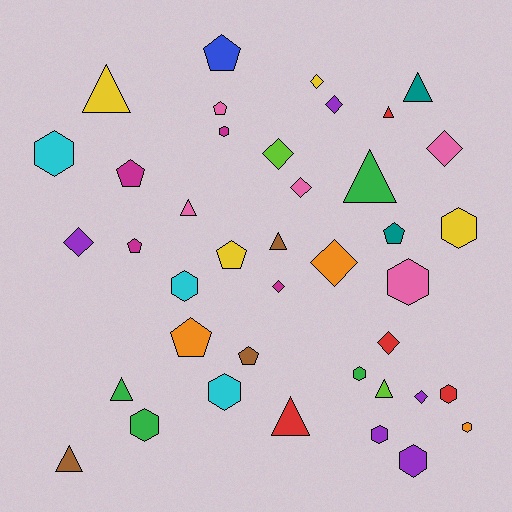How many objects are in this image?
There are 40 objects.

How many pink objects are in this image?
There are 5 pink objects.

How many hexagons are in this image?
There are 12 hexagons.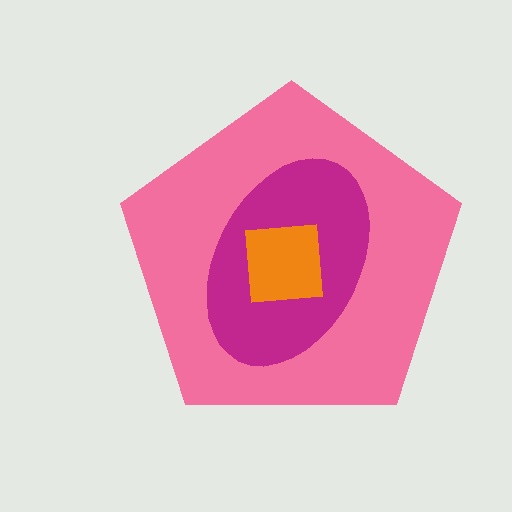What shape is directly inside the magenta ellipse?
The orange square.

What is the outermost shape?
The pink pentagon.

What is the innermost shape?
The orange square.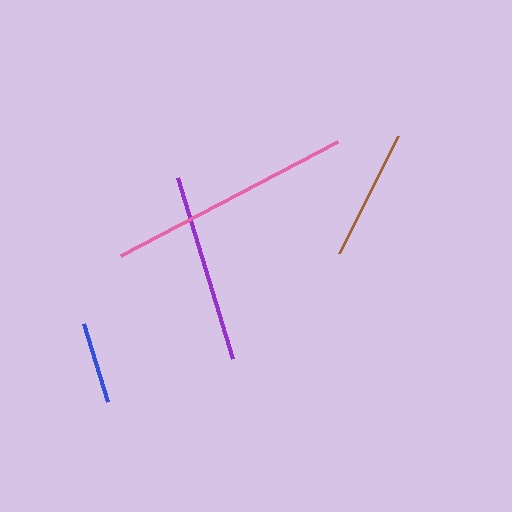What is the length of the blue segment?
The blue segment is approximately 82 pixels long.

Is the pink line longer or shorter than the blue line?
The pink line is longer than the blue line.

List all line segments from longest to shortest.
From longest to shortest: pink, purple, brown, blue.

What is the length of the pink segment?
The pink segment is approximately 245 pixels long.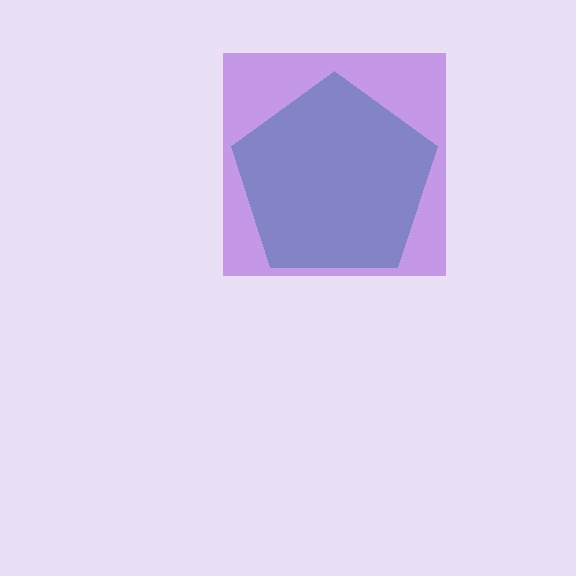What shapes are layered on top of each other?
The layered shapes are: a teal pentagon, a purple square.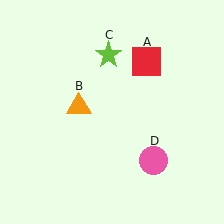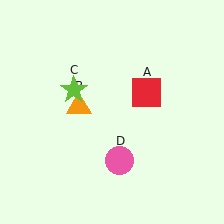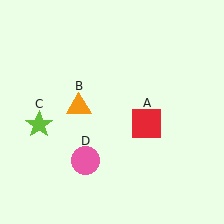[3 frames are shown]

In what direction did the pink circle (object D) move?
The pink circle (object D) moved left.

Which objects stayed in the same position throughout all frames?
Orange triangle (object B) remained stationary.